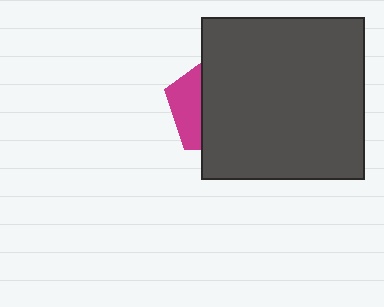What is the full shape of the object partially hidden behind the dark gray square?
The partially hidden object is a magenta pentagon.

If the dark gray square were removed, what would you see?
You would see the complete magenta pentagon.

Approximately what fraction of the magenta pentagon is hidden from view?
Roughly 70% of the magenta pentagon is hidden behind the dark gray square.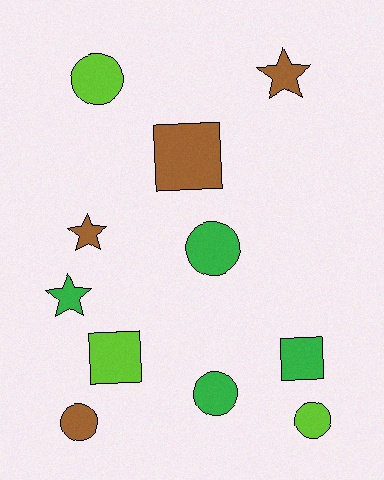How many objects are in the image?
There are 11 objects.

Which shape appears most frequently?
Circle, with 5 objects.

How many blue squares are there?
There are no blue squares.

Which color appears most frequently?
Brown, with 4 objects.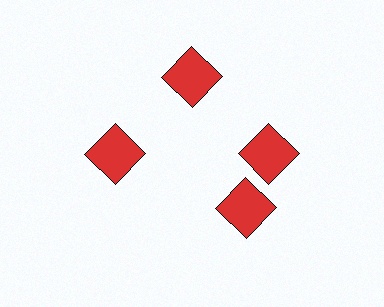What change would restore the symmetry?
The symmetry would be restored by rotating it back into even spacing with its neighbors so that all 4 squares sit at equal angles and equal distance from the center.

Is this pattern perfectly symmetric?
No. The 4 red squares are arranged in a ring, but one element near the 6 o'clock position is rotated out of alignment along the ring, breaking the 4-fold rotational symmetry.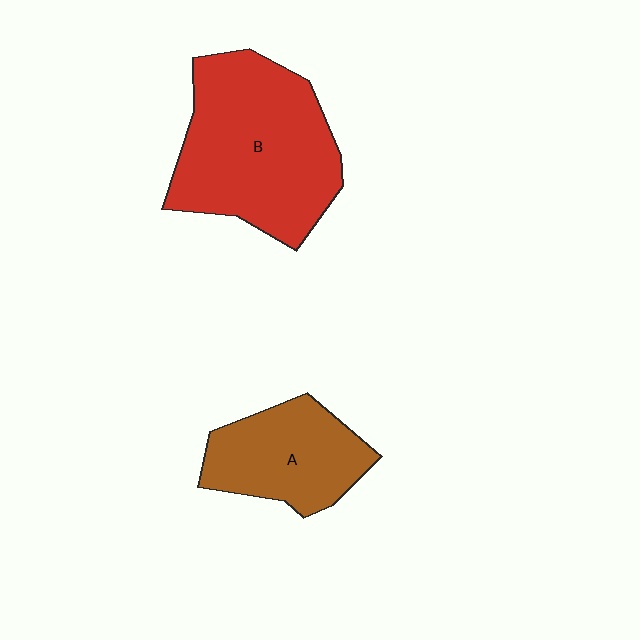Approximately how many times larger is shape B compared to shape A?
Approximately 1.7 times.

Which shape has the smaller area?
Shape A (brown).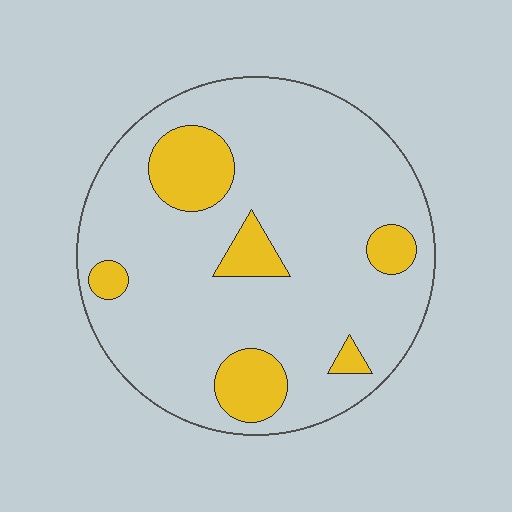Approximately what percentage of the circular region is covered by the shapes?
Approximately 15%.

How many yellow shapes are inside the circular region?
6.